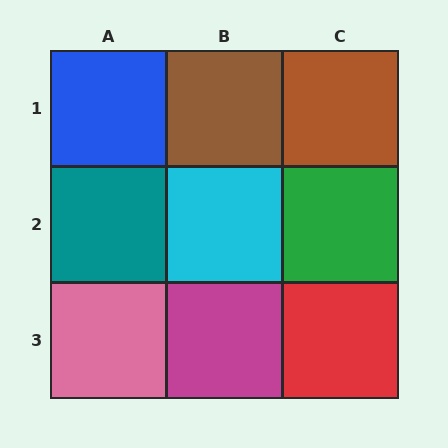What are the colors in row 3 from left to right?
Pink, magenta, red.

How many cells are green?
1 cell is green.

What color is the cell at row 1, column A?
Blue.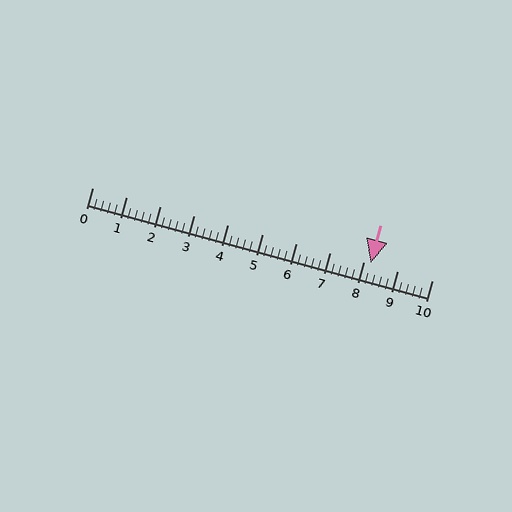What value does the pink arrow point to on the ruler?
The pink arrow points to approximately 8.2.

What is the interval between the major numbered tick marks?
The major tick marks are spaced 1 units apart.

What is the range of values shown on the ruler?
The ruler shows values from 0 to 10.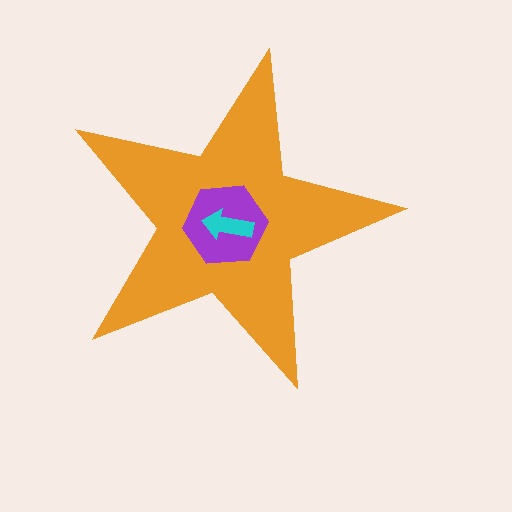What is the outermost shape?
The orange star.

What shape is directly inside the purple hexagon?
The cyan arrow.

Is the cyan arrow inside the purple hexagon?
Yes.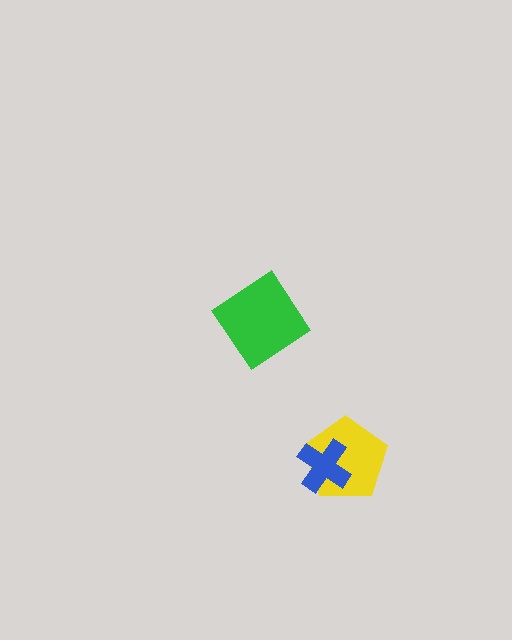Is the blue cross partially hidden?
No, no other shape covers it.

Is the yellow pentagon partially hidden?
Yes, it is partially covered by another shape.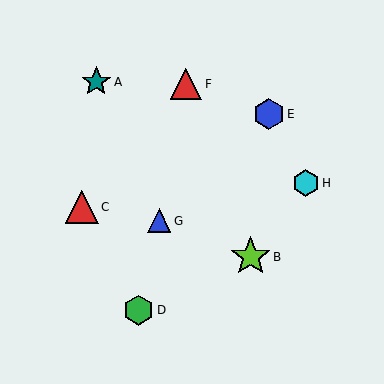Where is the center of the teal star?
The center of the teal star is at (96, 82).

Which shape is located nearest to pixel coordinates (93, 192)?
The red triangle (labeled C) at (82, 207) is nearest to that location.